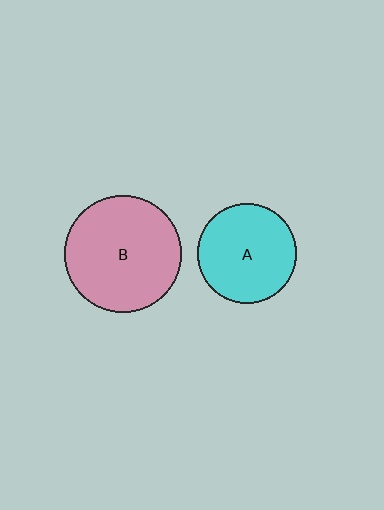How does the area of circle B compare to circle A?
Approximately 1.4 times.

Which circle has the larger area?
Circle B (pink).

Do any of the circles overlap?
No, none of the circles overlap.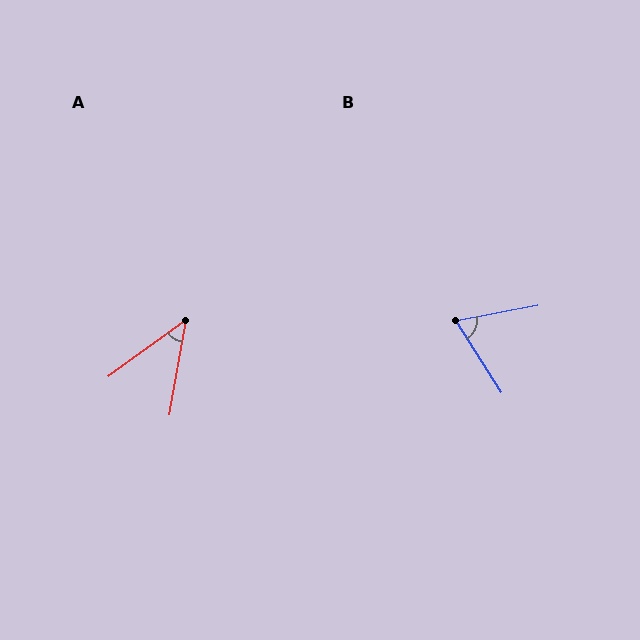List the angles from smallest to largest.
A (43°), B (68°).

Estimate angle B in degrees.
Approximately 68 degrees.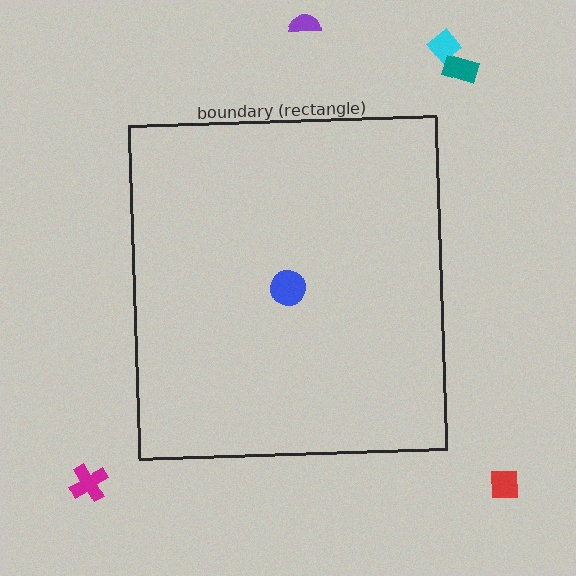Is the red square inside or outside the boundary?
Outside.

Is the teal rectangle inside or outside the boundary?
Outside.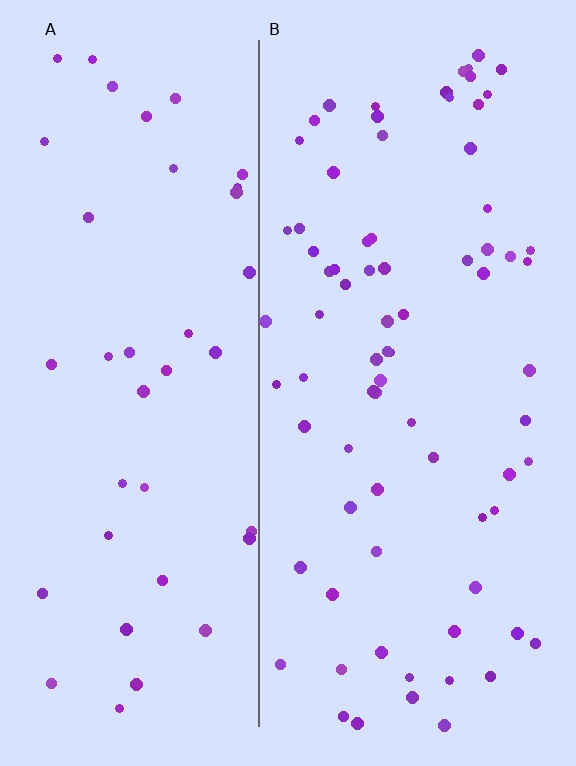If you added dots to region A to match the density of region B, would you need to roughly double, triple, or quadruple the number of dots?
Approximately double.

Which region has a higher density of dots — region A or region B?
B (the right).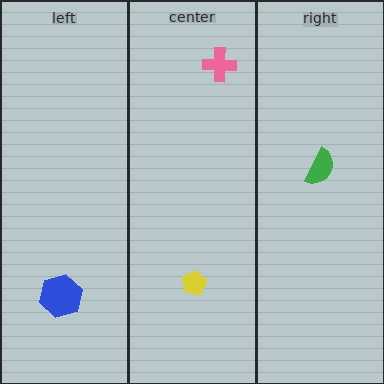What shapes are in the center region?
The yellow pentagon, the pink cross.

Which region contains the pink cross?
The center region.